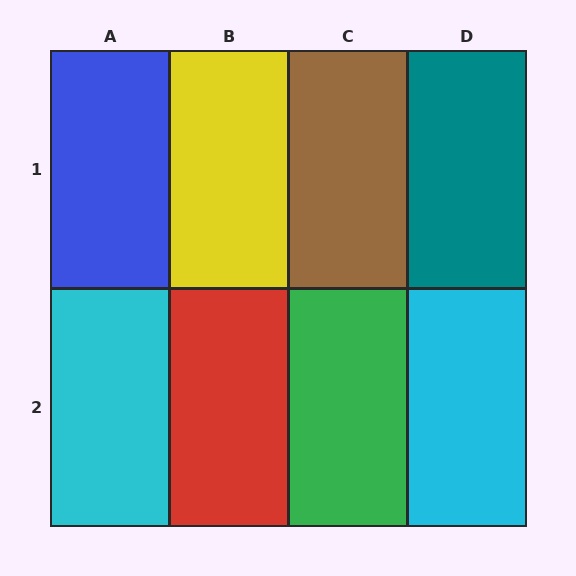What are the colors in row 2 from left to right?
Cyan, red, green, cyan.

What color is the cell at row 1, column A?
Blue.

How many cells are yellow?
1 cell is yellow.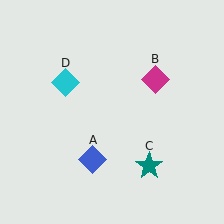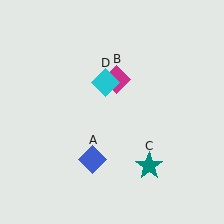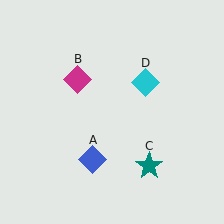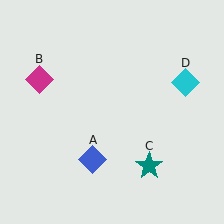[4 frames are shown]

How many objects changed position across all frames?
2 objects changed position: magenta diamond (object B), cyan diamond (object D).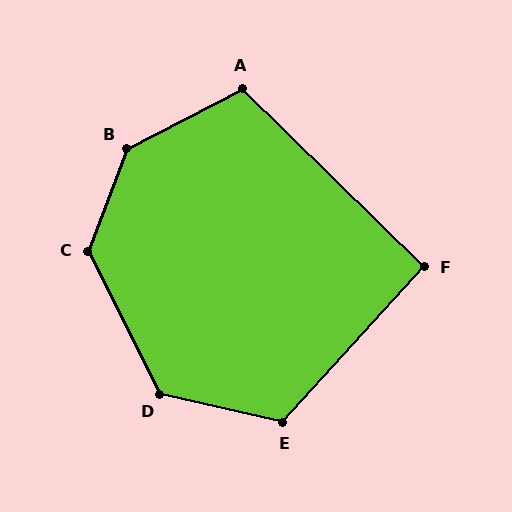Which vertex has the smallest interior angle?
F, at approximately 92 degrees.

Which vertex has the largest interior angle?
B, at approximately 138 degrees.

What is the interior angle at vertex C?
Approximately 133 degrees (obtuse).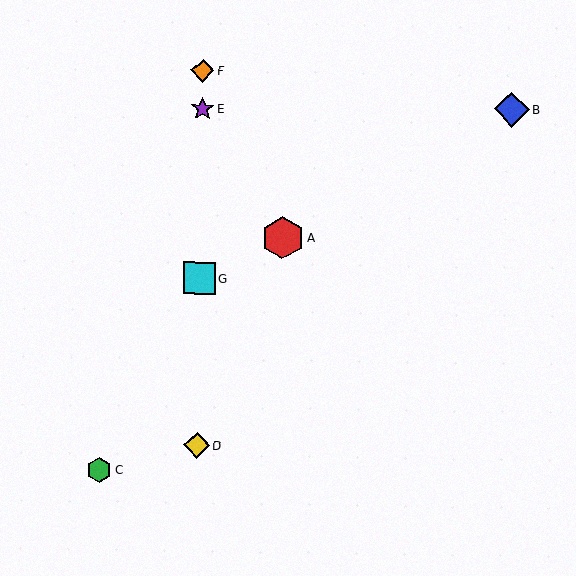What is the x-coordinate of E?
Object E is at x≈202.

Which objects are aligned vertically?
Objects D, E, F, G are aligned vertically.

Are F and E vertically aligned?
Yes, both are at x≈203.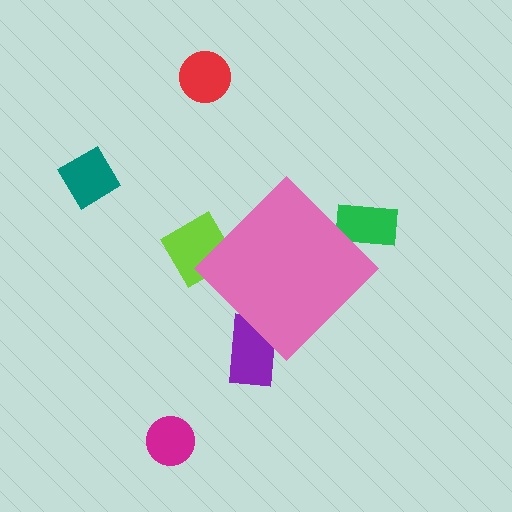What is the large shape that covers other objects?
A pink diamond.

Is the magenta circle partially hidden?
No, the magenta circle is fully visible.